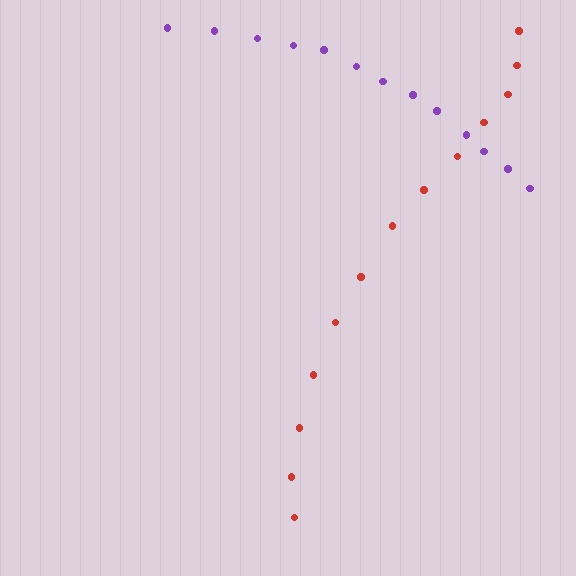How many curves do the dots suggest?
There are 2 distinct paths.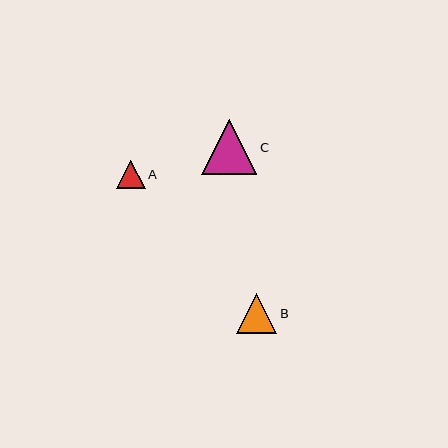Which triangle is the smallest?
Triangle A is the smallest with a size of approximately 28 pixels.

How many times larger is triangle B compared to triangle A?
Triangle B is approximately 1.4 times the size of triangle A.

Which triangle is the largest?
Triangle C is the largest with a size of approximately 55 pixels.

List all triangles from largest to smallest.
From largest to smallest: C, B, A.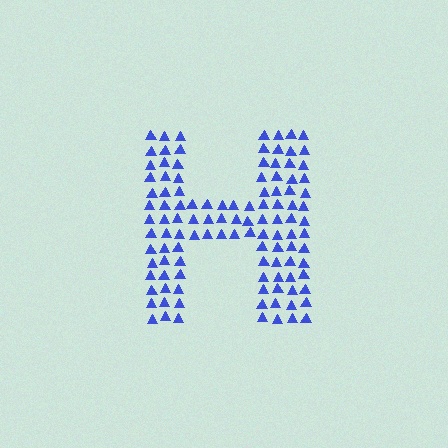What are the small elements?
The small elements are triangles.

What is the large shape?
The large shape is the letter H.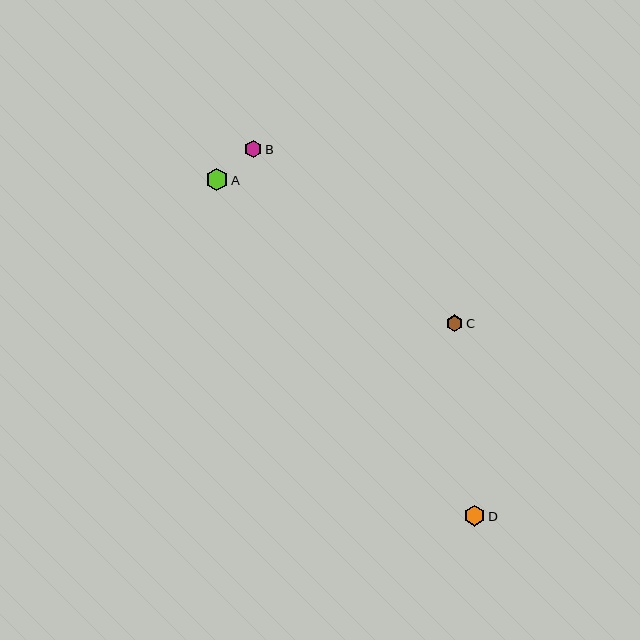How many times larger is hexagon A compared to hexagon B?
Hexagon A is approximately 1.3 times the size of hexagon B.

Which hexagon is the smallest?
Hexagon C is the smallest with a size of approximately 16 pixels.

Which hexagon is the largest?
Hexagon A is the largest with a size of approximately 23 pixels.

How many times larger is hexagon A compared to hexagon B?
Hexagon A is approximately 1.3 times the size of hexagon B.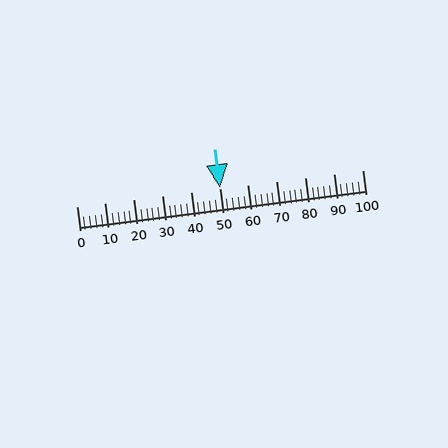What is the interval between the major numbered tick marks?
The major tick marks are spaced 10 units apart.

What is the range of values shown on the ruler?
The ruler shows values from 0 to 100.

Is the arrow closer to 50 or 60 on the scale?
The arrow is closer to 50.